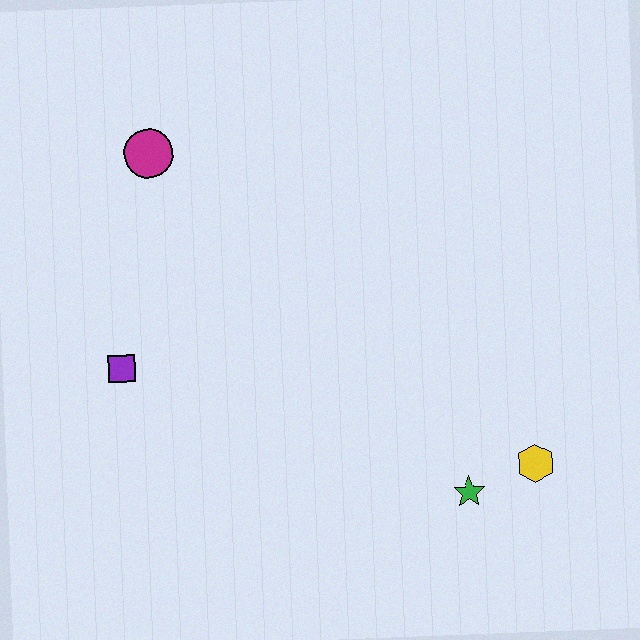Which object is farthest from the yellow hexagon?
The magenta circle is farthest from the yellow hexagon.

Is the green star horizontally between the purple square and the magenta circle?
No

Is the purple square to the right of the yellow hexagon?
No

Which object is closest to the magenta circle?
The purple square is closest to the magenta circle.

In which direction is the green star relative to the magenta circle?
The green star is below the magenta circle.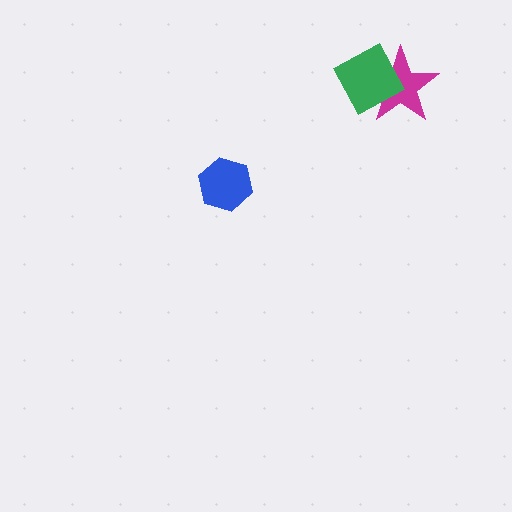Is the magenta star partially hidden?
Yes, it is partially covered by another shape.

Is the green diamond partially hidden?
No, no other shape covers it.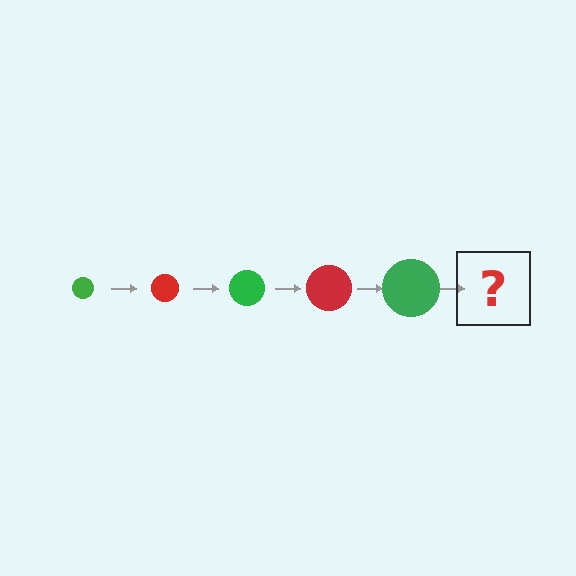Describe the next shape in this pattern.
It should be a red circle, larger than the previous one.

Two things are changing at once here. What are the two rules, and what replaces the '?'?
The two rules are that the circle grows larger each step and the color cycles through green and red. The '?' should be a red circle, larger than the previous one.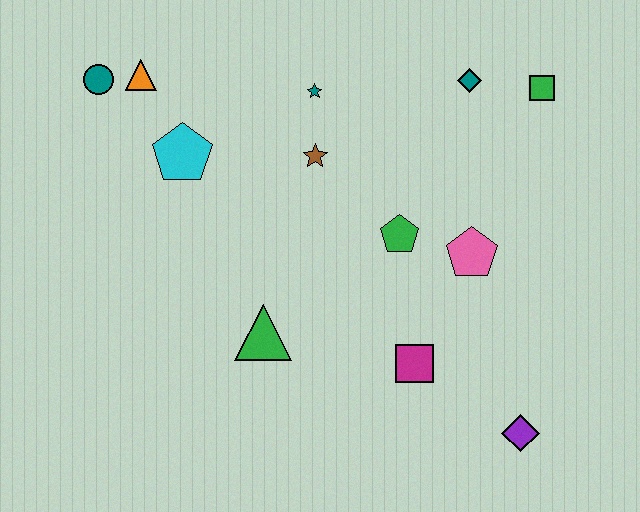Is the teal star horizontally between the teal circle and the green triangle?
No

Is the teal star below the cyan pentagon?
No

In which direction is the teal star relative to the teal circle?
The teal star is to the right of the teal circle.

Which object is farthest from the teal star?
The purple diamond is farthest from the teal star.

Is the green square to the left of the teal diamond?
No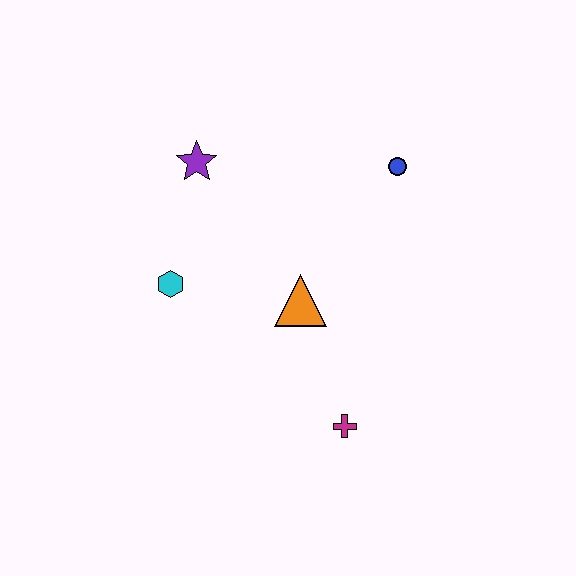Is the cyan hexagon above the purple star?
No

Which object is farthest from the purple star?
The magenta cross is farthest from the purple star.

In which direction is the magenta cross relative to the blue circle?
The magenta cross is below the blue circle.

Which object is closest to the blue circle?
The orange triangle is closest to the blue circle.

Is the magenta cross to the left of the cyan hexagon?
No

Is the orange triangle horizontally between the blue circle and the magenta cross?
No